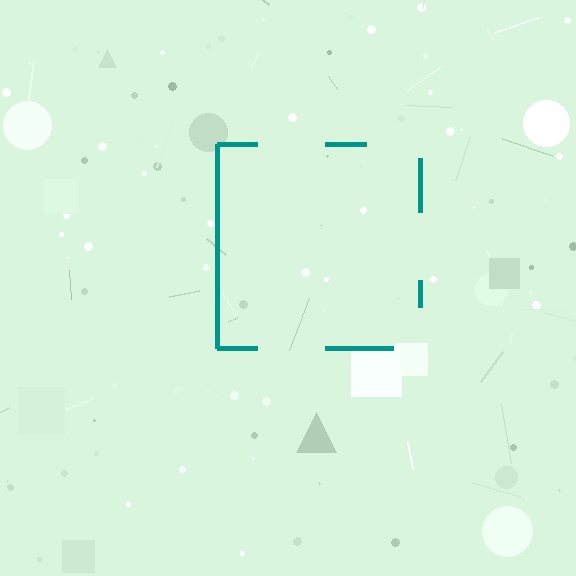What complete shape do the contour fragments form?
The contour fragments form a square.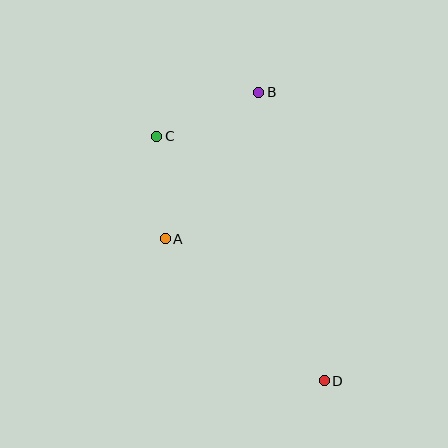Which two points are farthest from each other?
Points C and D are farthest from each other.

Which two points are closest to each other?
Points A and C are closest to each other.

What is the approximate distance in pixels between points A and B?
The distance between A and B is approximately 174 pixels.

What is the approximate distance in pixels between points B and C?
The distance between B and C is approximately 111 pixels.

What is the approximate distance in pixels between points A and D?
The distance between A and D is approximately 213 pixels.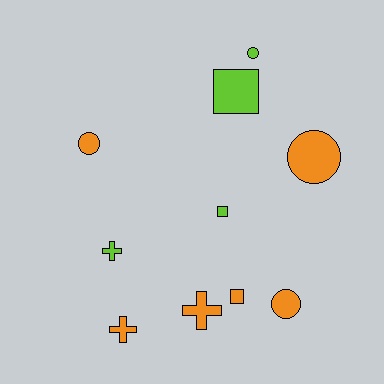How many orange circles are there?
There are 3 orange circles.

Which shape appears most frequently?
Circle, with 4 objects.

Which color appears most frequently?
Orange, with 6 objects.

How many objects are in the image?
There are 10 objects.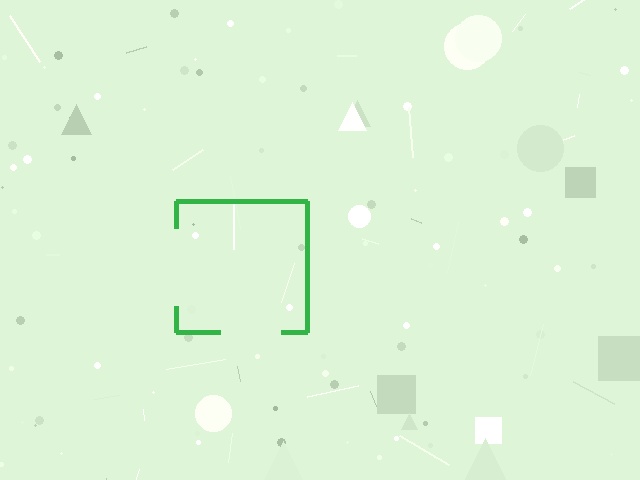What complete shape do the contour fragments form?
The contour fragments form a square.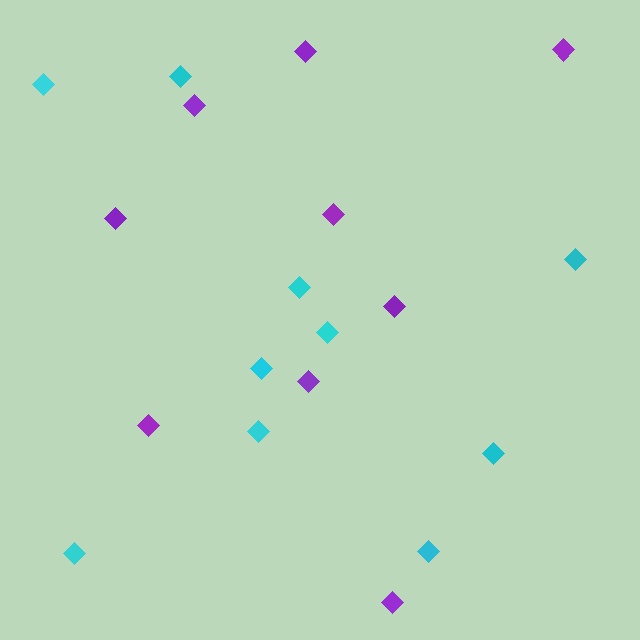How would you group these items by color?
There are 2 groups: one group of purple diamonds (9) and one group of cyan diamonds (10).